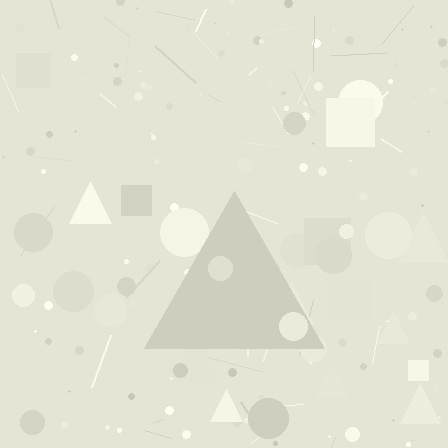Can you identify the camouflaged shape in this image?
The camouflaged shape is a triangle.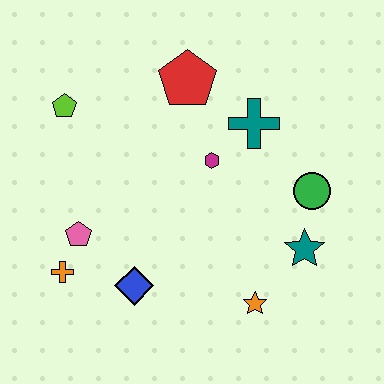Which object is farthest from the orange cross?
The green circle is farthest from the orange cross.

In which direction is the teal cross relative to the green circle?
The teal cross is above the green circle.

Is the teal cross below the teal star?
No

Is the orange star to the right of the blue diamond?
Yes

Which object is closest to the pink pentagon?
The orange cross is closest to the pink pentagon.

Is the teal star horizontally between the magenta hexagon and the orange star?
No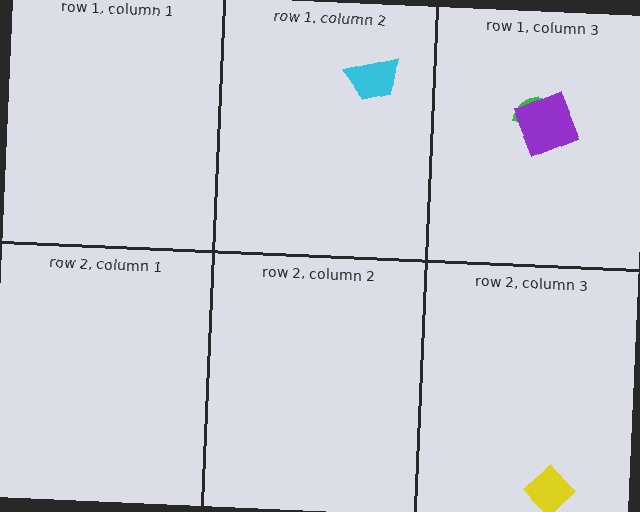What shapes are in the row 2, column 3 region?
The yellow diamond.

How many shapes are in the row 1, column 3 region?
2.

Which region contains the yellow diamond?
The row 2, column 3 region.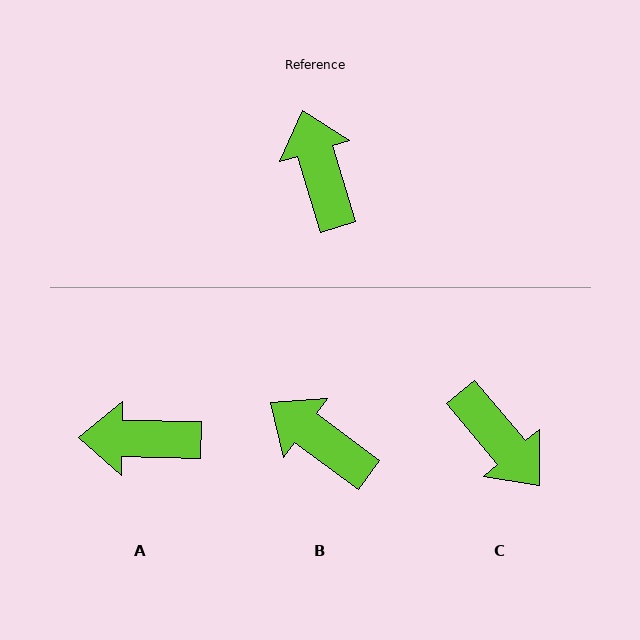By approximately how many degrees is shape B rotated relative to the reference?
Approximately 36 degrees counter-clockwise.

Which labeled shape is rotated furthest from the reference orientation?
C, about 157 degrees away.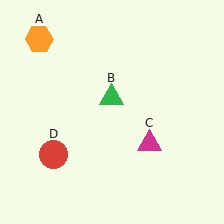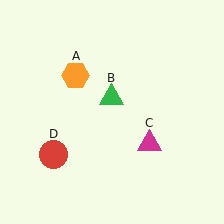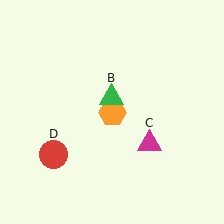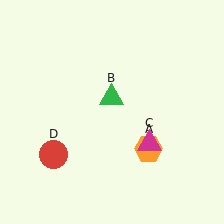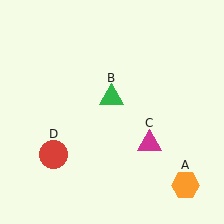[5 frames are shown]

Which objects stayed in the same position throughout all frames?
Green triangle (object B) and magenta triangle (object C) and red circle (object D) remained stationary.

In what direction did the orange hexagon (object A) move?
The orange hexagon (object A) moved down and to the right.